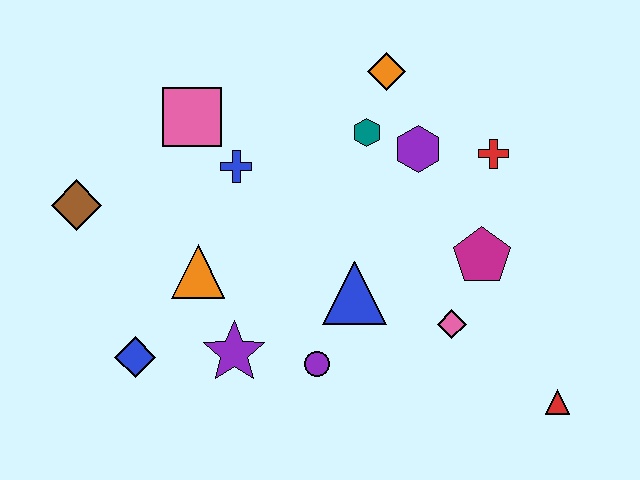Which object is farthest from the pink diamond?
The brown diamond is farthest from the pink diamond.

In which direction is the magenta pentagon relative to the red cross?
The magenta pentagon is below the red cross.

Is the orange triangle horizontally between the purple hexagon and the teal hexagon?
No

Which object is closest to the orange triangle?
The purple star is closest to the orange triangle.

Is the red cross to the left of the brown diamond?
No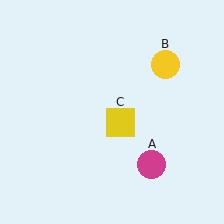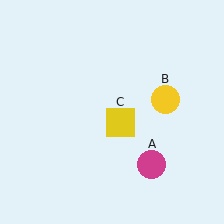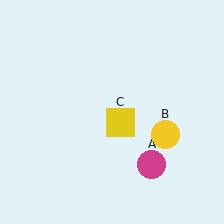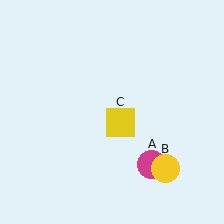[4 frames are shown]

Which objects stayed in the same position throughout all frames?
Magenta circle (object A) and yellow square (object C) remained stationary.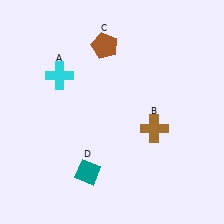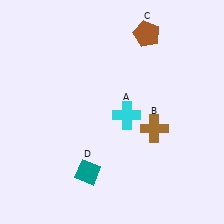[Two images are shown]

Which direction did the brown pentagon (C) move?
The brown pentagon (C) moved right.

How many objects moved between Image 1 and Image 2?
2 objects moved between the two images.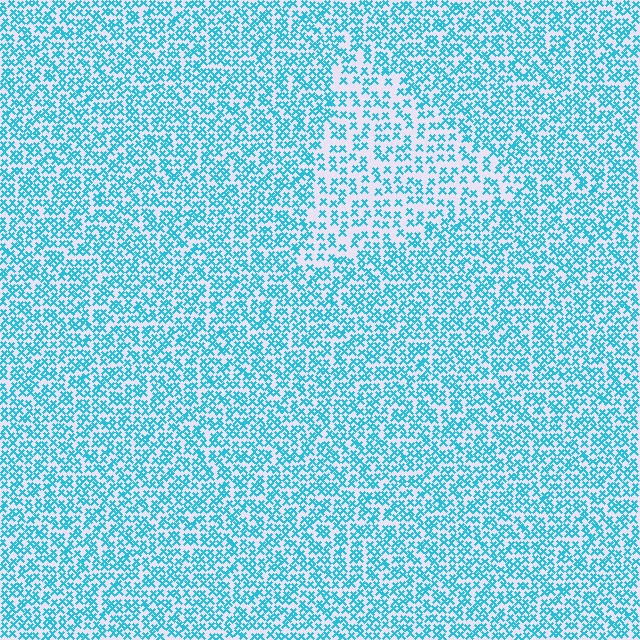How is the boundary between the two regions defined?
The boundary is defined by a change in element density (approximately 1.7x ratio). All elements are the same color, size, and shape.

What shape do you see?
I see a triangle.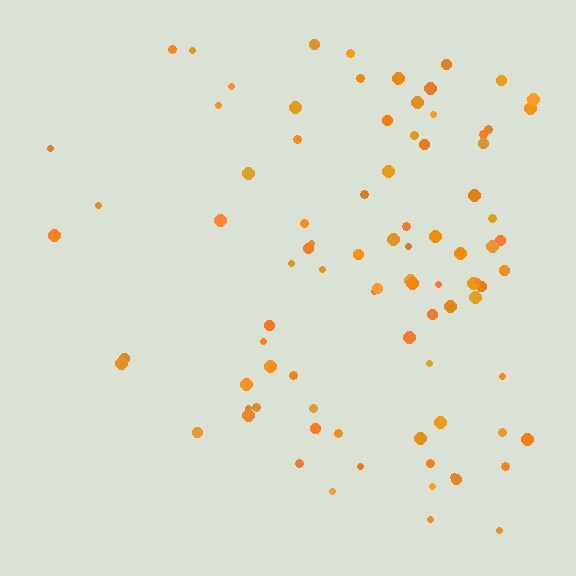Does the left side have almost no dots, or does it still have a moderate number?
Still a moderate number, just noticeably fewer than the right.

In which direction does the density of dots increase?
From left to right, with the right side densest.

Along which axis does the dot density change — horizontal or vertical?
Horizontal.